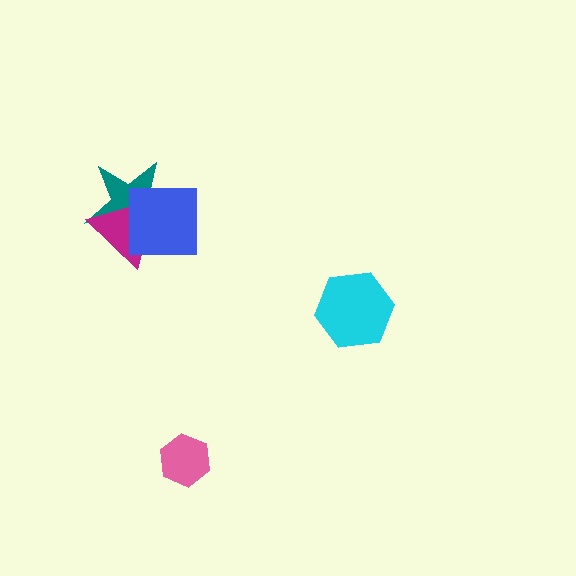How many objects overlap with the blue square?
2 objects overlap with the blue square.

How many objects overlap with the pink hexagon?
0 objects overlap with the pink hexagon.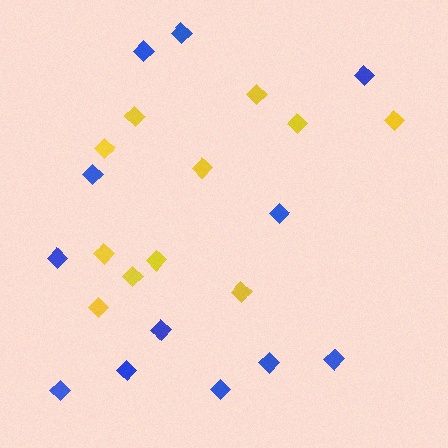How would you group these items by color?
There are 2 groups: one group of yellow diamonds (11) and one group of blue diamonds (12).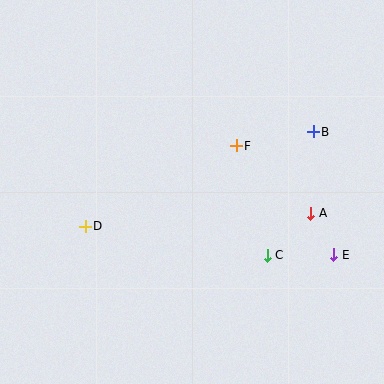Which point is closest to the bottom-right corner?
Point E is closest to the bottom-right corner.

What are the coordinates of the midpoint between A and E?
The midpoint between A and E is at (322, 234).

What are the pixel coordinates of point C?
Point C is at (267, 255).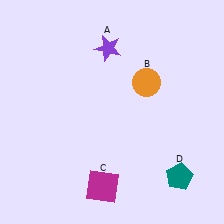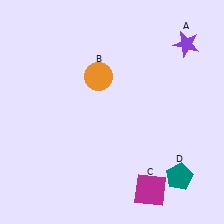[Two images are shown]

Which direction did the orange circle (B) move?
The orange circle (B) moved left.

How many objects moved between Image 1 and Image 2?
3 objects moved between the two images.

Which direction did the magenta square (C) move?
The magenta square (C) moved right.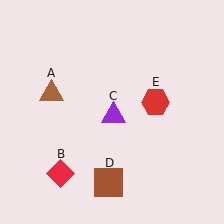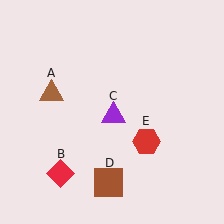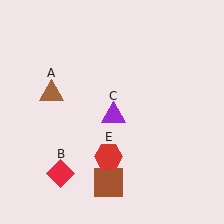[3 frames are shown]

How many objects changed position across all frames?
1 object changed position: red hexagon (object E).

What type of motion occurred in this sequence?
The red hexagon (object E) rotated clockwise around the center of the scene.